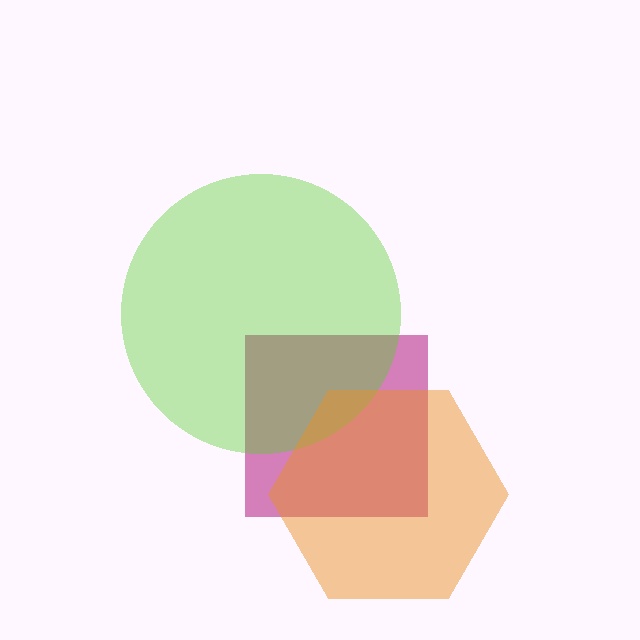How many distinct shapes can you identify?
There are 3 distinct shapes: a magenta square, a lime circle, an orange hexagon.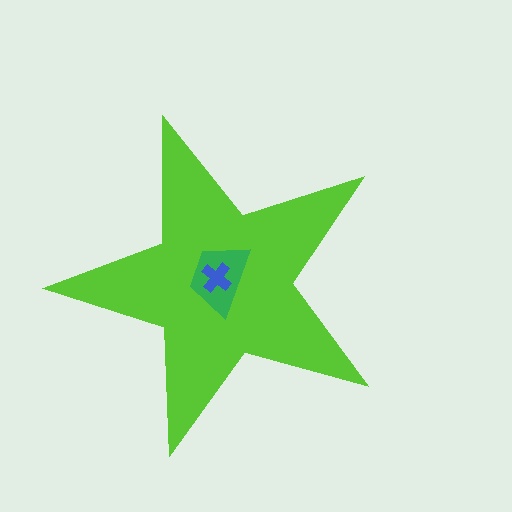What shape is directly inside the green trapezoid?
The blue cross.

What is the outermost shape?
The lime star.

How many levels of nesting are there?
3.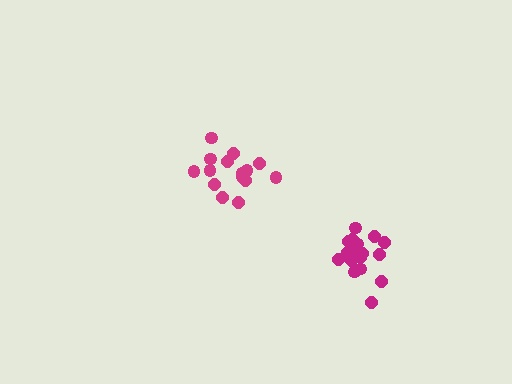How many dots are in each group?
Group 1: 15 dots, Group 2: 17 dots (32 total).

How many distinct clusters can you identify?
There are 2 distinct clusters.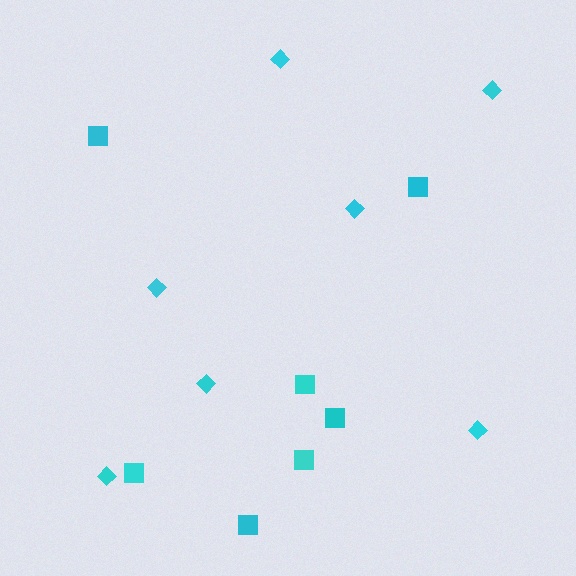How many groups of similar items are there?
There are 2 groups: one group of diamonds (7) and one group of squares (7).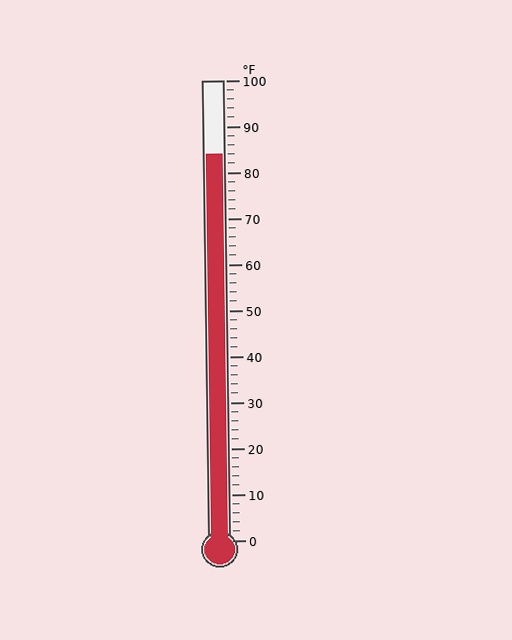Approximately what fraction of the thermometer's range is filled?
The thermometer is filled to approximately 85% of its range.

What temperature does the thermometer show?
The thermometer shows approximately 84°F.